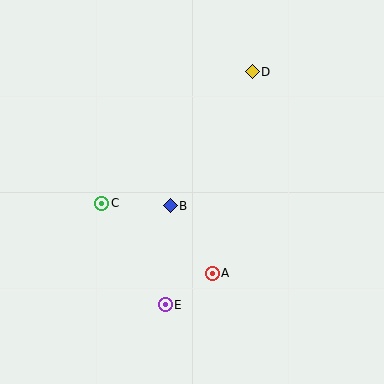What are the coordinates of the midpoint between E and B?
The midpoint between E and B is at (168, 255).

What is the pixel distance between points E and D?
The distance between E and D is 248 pixels.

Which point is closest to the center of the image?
Point B at (170, 206) is closest to the center.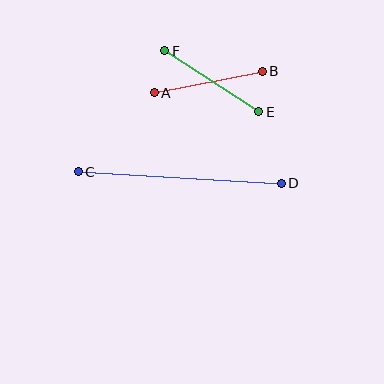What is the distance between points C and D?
The distance is approximately 203 pixels.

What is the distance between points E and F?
The distance is approximately 112 pixels.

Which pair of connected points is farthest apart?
Points C and D are farthest apart.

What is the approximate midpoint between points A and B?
The midpoint is at approximately (208, 82) pixels.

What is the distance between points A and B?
The distance is approximately 110 pixels.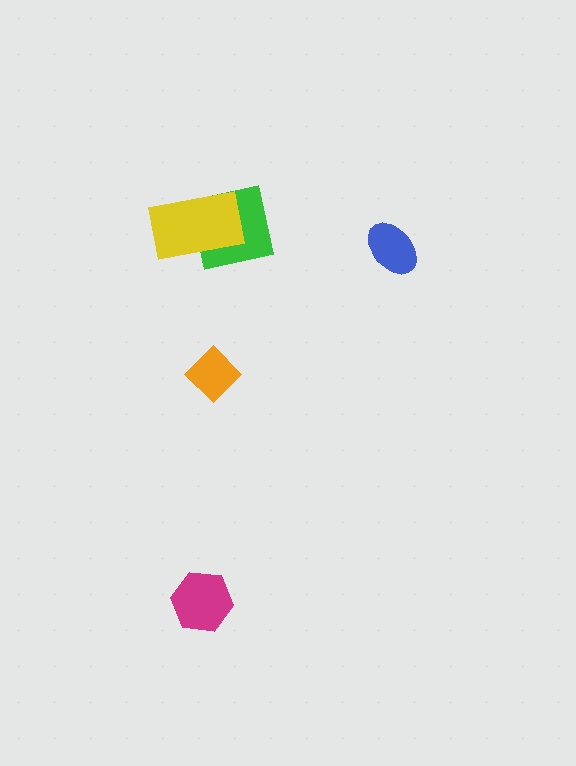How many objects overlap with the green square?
1 object overlaps with the green square.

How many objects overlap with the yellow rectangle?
1 object overlaps with the yellow rectangle.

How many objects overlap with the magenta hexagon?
0 objects overlap with the magenta hexagon.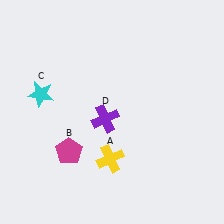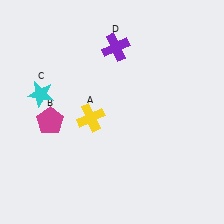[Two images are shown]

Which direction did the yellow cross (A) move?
The yellow cross (A) moved up.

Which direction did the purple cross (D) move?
The purple cross (D) moved up.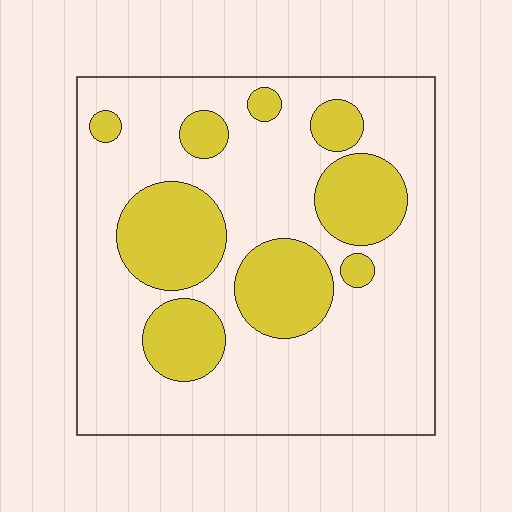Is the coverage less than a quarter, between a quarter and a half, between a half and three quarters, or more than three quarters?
Between a quarter and a half.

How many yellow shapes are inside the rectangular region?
9.